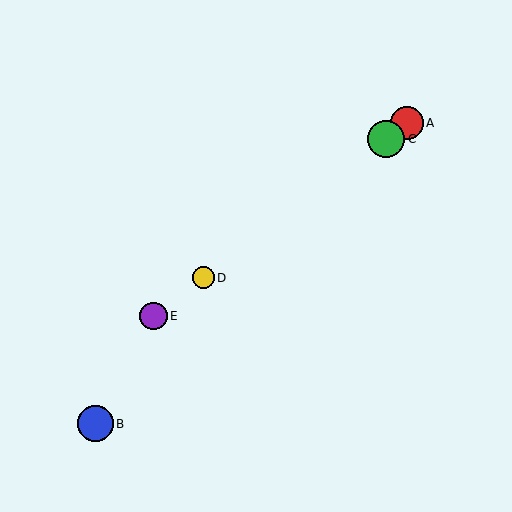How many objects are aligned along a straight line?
4 objects (A, C, D, E) are aligned along a straight line.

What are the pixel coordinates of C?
Object C is at (386, 139).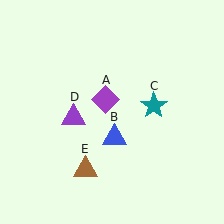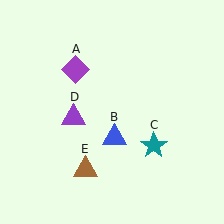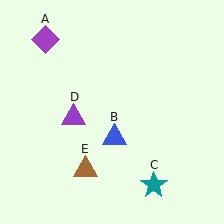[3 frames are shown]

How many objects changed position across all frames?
2 objects changed position: purple diamond (object A), teal star (object C).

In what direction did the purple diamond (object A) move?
The purple diamond (object A) moved up and to the left.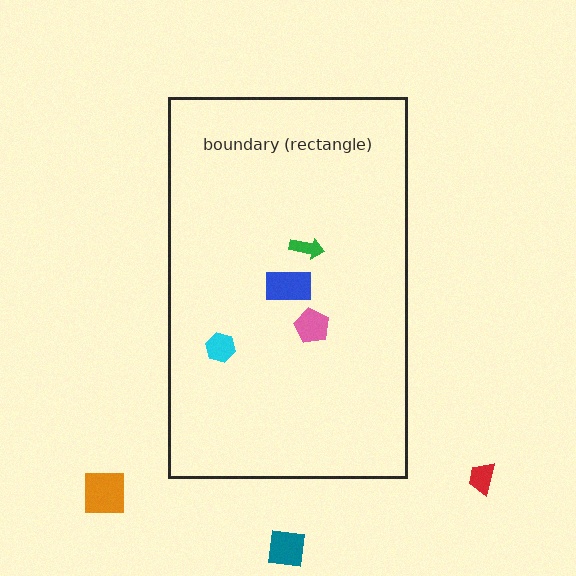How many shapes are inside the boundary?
4 inside, 3 outside.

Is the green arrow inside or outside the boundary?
Inside.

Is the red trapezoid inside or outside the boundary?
Outside.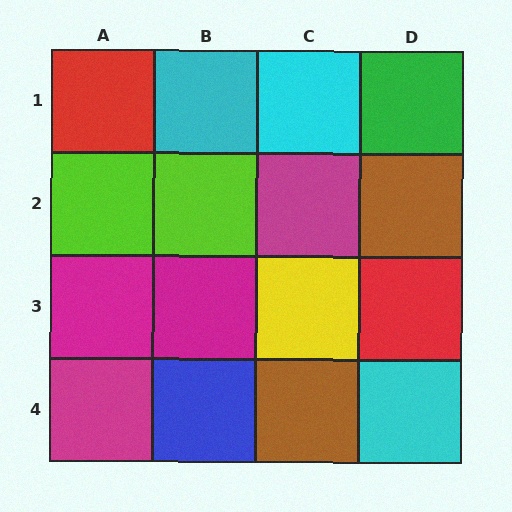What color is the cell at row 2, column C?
Magenta.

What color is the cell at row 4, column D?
Cyan.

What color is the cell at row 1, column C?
Cyan.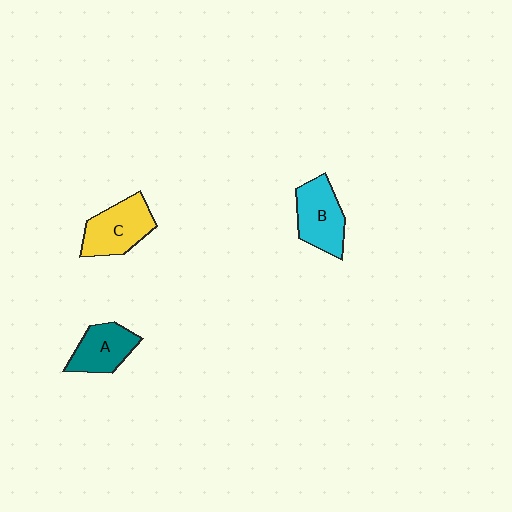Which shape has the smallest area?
Shape A (teal).